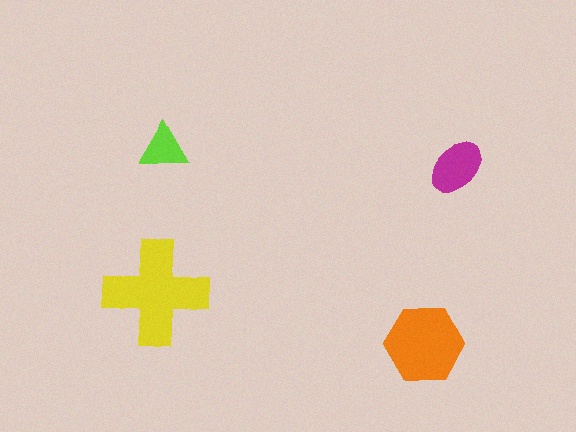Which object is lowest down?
The orange hexagon is bottommost.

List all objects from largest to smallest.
The yellow cross, the orange hexagon, the magenta ellipse, the lime triangle.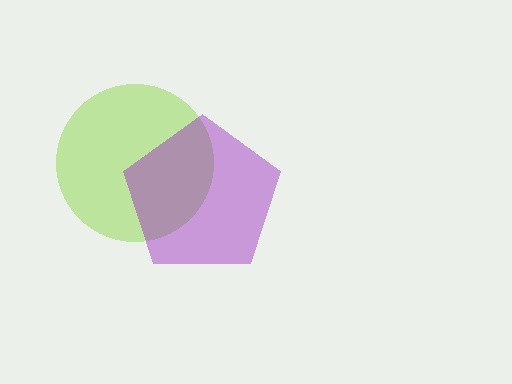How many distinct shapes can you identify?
There are 2 distinct shapes: a lime circle, a purple pentagon.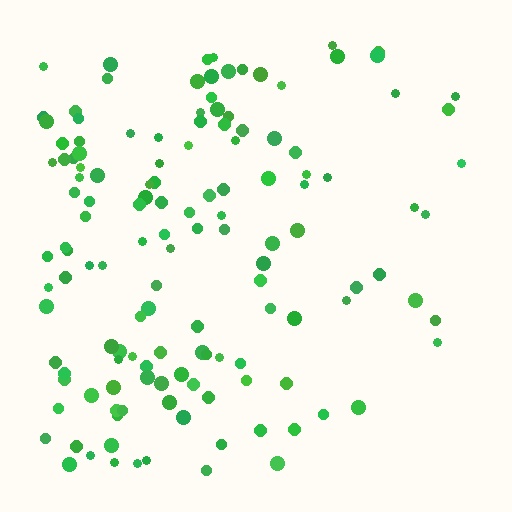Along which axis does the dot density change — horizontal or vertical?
Horizontal.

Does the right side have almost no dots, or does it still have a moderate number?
Still a moderate number, just noticeably fewer than the left.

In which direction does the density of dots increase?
From right to left, with the left side densest.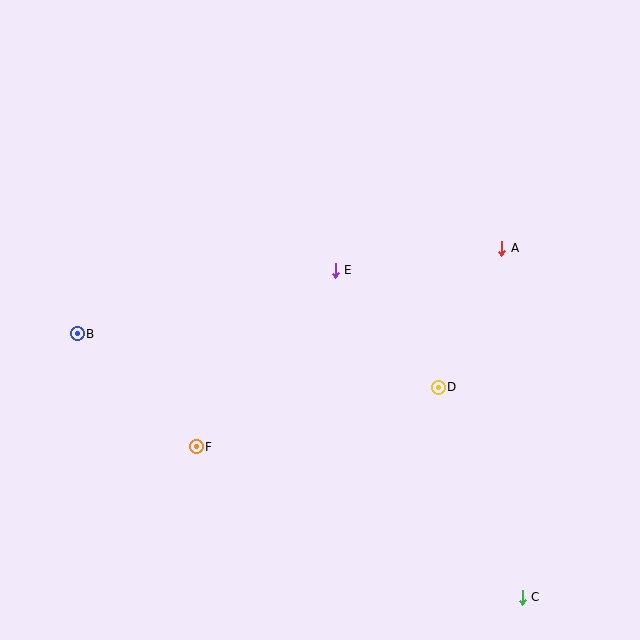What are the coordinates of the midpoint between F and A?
The midpoint between F and A is at (349, 348).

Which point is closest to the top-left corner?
Point B is closest to the top-left corner.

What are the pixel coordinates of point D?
Point D is at (438, 387).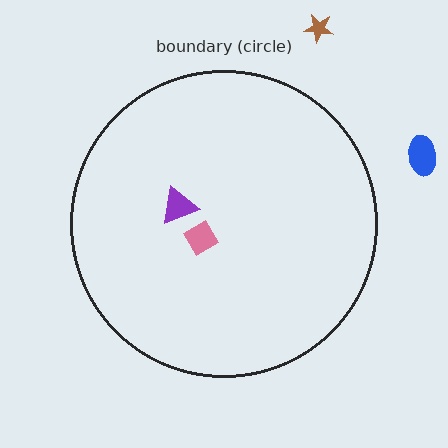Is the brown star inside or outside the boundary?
Outside.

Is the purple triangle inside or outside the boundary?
Inside.